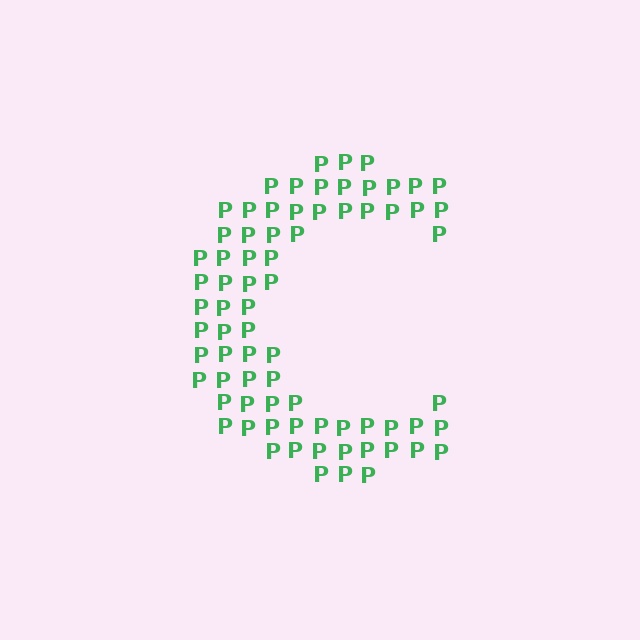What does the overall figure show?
The overall figure shows the letter C.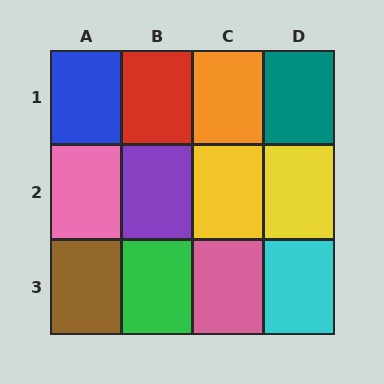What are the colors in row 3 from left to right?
Brown, green, pink, cyan.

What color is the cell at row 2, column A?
Pink.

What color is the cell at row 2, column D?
Yellow.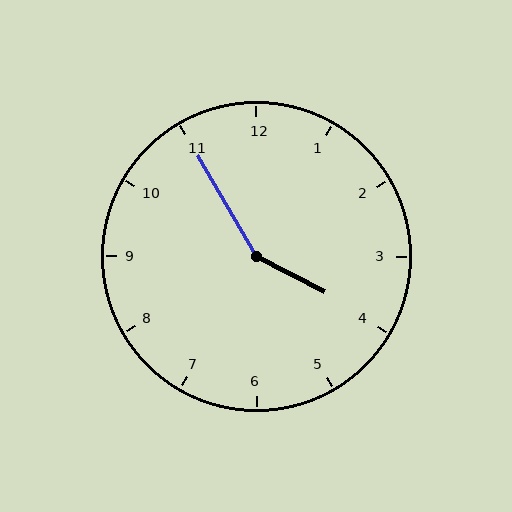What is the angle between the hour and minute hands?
Approximately 148 degrees.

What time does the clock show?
3:55.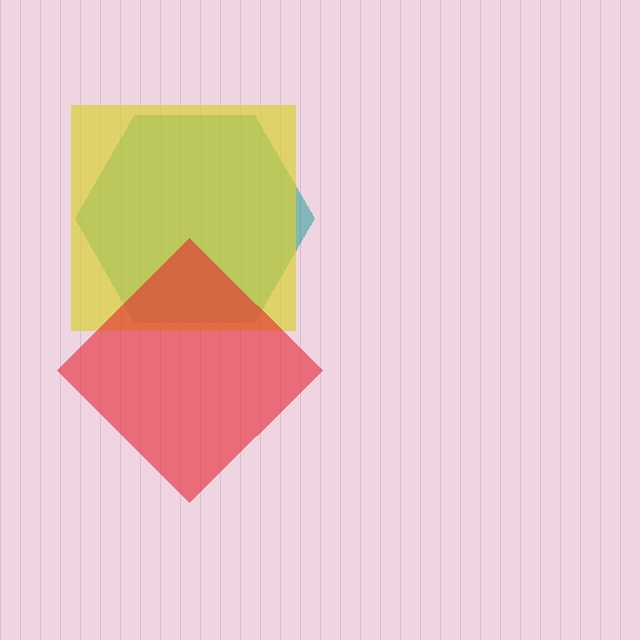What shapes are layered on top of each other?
The layered shapes are: a teal hexagon, a yellow square, a red diamond.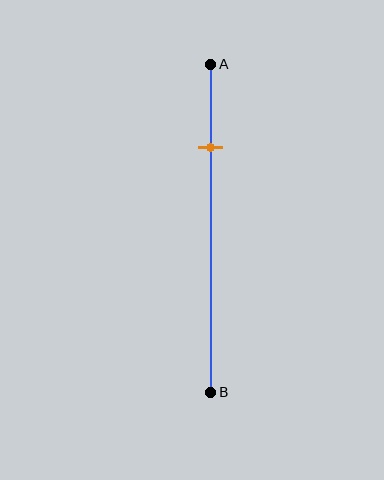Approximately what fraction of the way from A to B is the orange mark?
The orange mark is approximately 25% of the way from A to B.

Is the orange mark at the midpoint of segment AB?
No, the mark is at about 25% from A, not at the 50% midpoint.